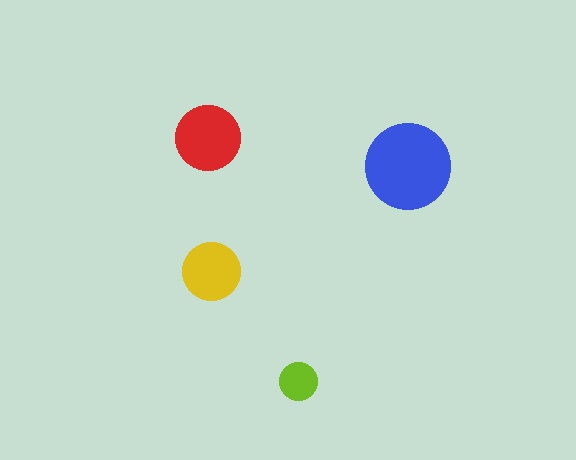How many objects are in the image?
There are 4 objects in the image.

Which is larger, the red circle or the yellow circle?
The red one.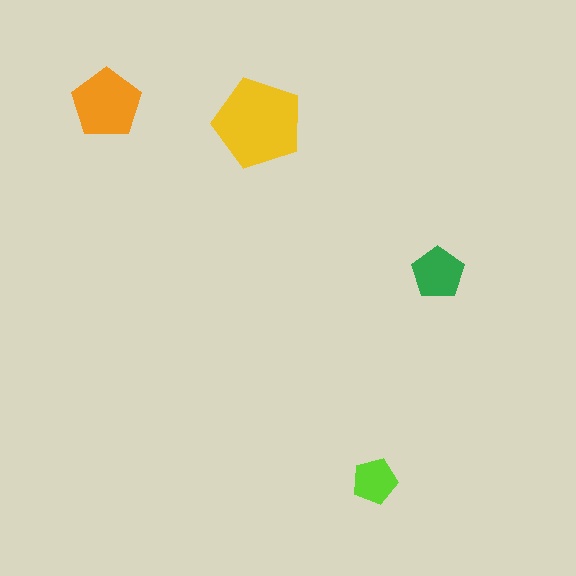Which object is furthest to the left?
The orange pentagon is leftmost.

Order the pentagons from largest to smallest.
the yellow one, the orange one, the green one, the lime one.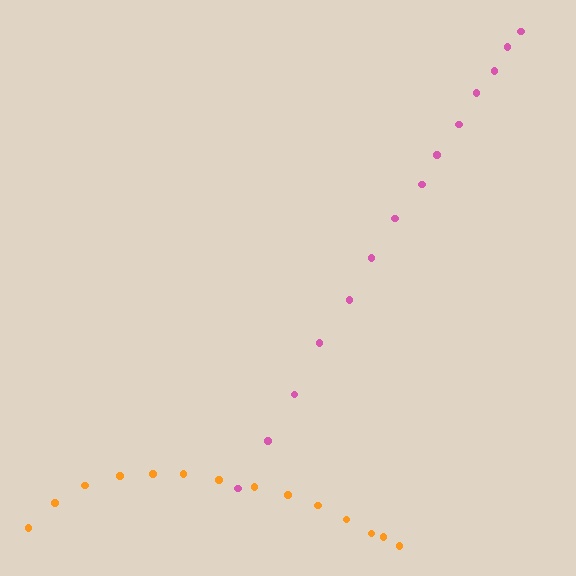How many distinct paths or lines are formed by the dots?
There are 2 distinct paths.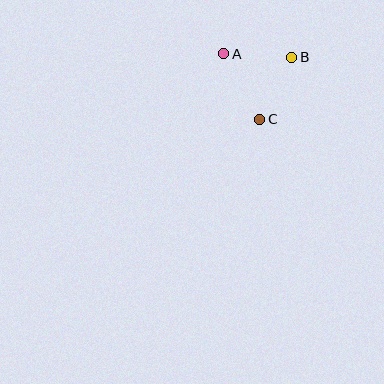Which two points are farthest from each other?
Points A and C are farthest from each other.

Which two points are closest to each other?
Points A and B are closest to each other.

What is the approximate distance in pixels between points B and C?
The distance between B and C is approximately 70 pixels.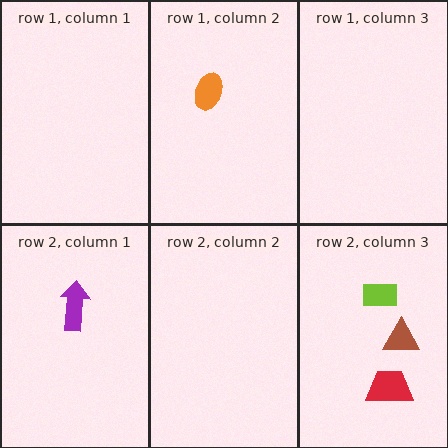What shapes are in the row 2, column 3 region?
The brown triangle, the lime rectangle, the red trapezoid.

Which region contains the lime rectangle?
The row 2, column 3 region.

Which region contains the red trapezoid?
The row 2, column 3 region.